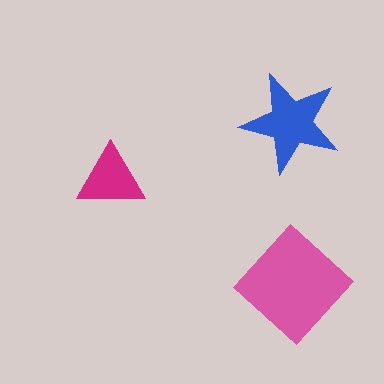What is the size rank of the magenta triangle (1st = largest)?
3rd.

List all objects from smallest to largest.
The magenta triangle, the blue star, the pink diamond.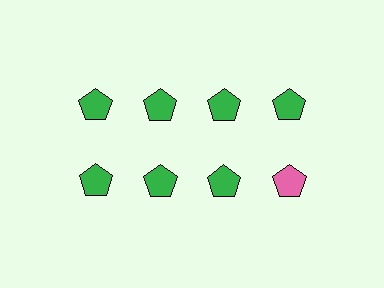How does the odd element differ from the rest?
It has a different color: pink instead of green.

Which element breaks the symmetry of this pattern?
The pink pentagon in the second row, second from right column breaks the symmetry. All other shapes are green pentagons.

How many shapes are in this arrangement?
There are 8 shapes arranged in a grid pattern.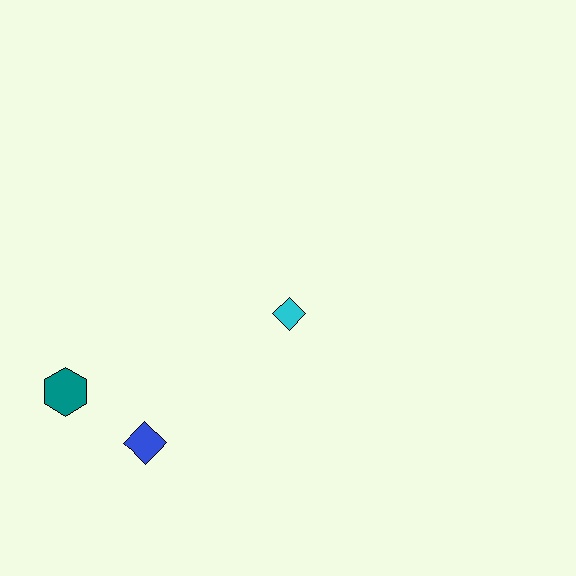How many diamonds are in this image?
There are 2 diamonds.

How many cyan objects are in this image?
There is 1 cyan object.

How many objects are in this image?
There are 3 objects.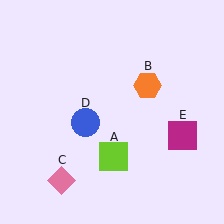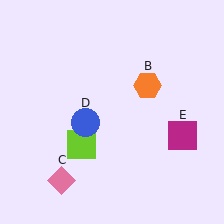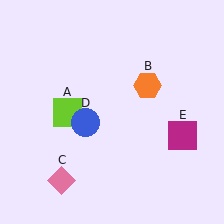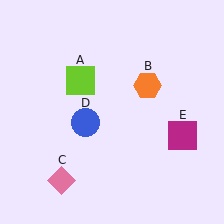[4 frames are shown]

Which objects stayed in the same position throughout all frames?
Orange hexagon (object B) and pink diamond (object C) and blue circle (object D) and magenta square (object E) remained stationary.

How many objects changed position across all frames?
1 object changed position: lime square (object A).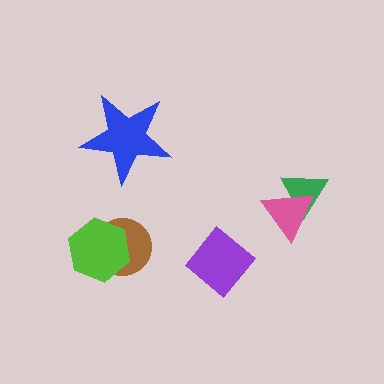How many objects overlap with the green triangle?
1 object overlaps with the green triangle.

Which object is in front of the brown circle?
The lime hexagon is in front of the brown circle.